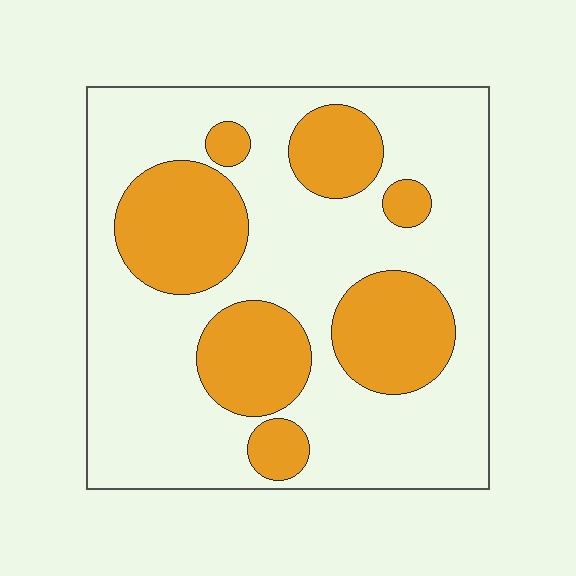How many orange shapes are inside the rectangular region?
7.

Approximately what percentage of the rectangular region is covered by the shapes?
Approximately 30%.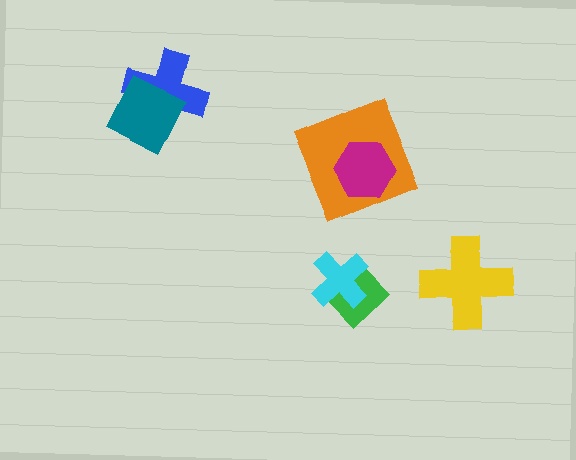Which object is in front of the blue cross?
The teal square is in front of the blue cross.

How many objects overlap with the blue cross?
1 object overlaps with the blue cross.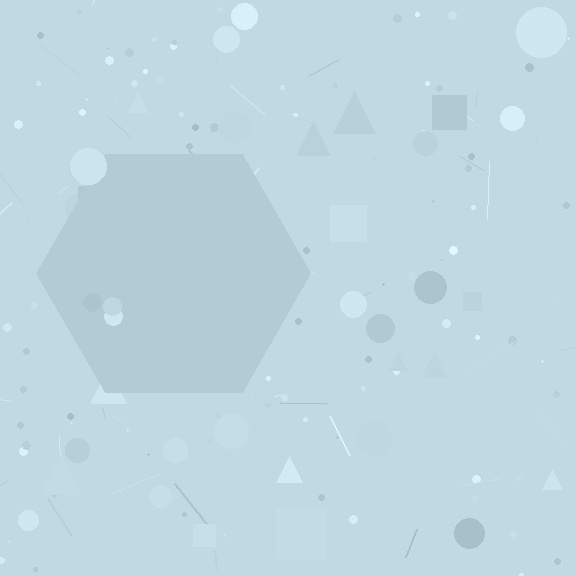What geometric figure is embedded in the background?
A hexagon is embedded in the background.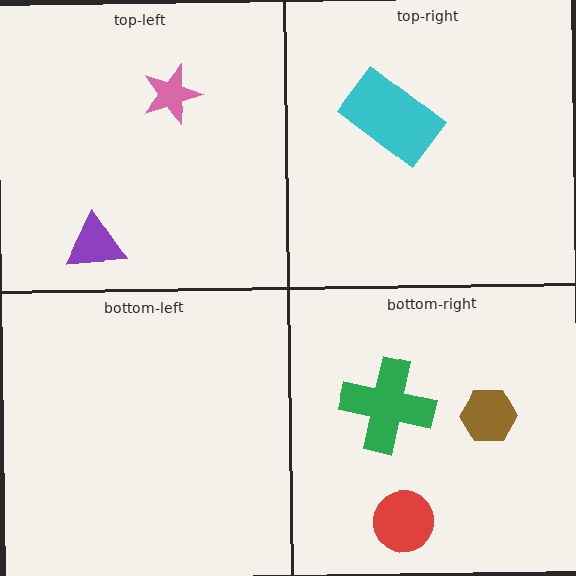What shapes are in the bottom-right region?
The red circle, the green cross, the brown hexagon.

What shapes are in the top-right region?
The cyan rectangle.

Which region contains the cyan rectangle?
The top-right region.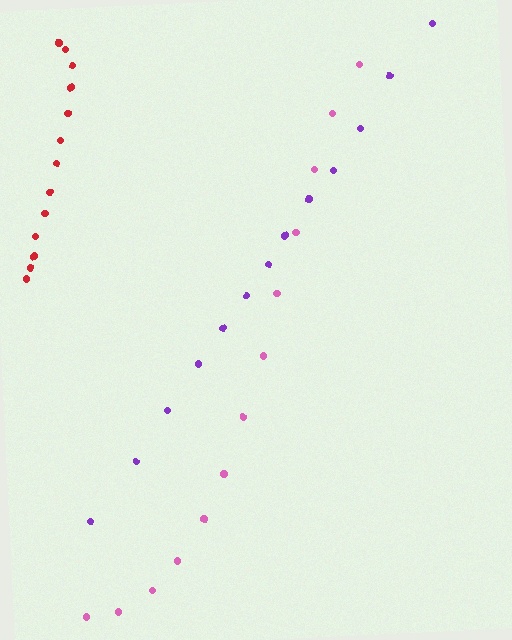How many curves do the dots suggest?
There are 3 distinct paths.